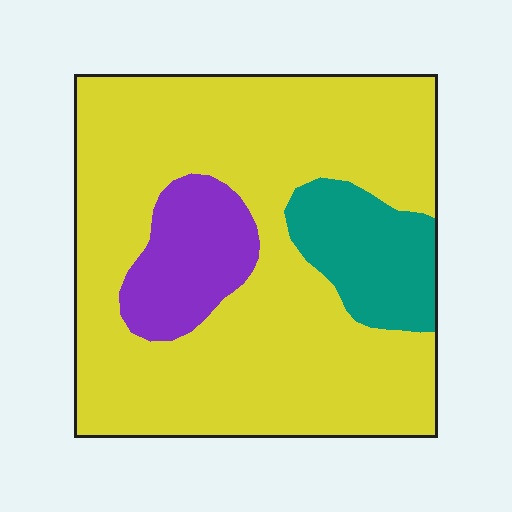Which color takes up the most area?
Yellow, at roughly 75%.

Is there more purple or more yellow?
Yellow.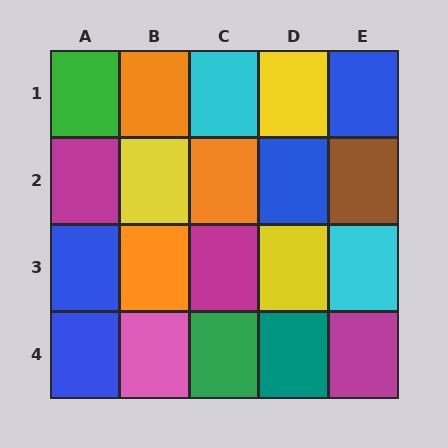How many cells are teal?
1 cell is teal.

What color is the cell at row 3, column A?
Blue.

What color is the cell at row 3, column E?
Cyan.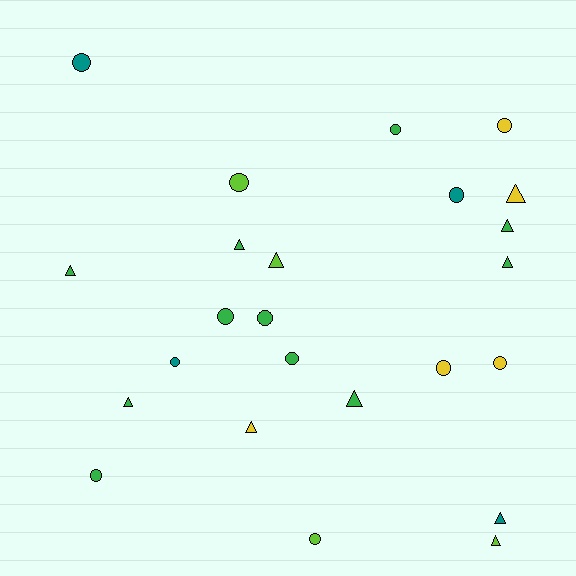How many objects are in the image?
There are 24 objects.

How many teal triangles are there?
There is 1 teal triangle.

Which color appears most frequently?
Green, with 11 objects.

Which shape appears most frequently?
Circle, with 13 objects.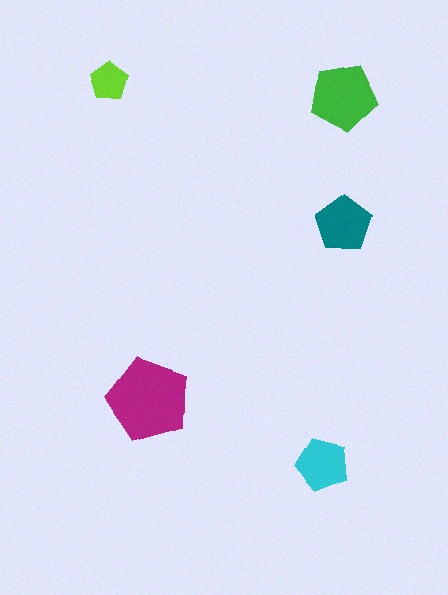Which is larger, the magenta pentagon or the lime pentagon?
The magenta one.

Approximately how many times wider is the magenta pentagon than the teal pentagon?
About 1.5 times wider.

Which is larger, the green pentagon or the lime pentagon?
The green one.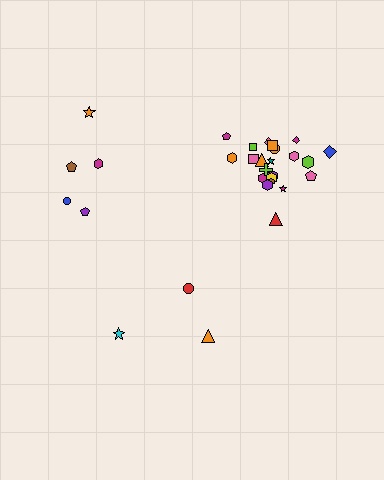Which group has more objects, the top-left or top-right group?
The top-right group.